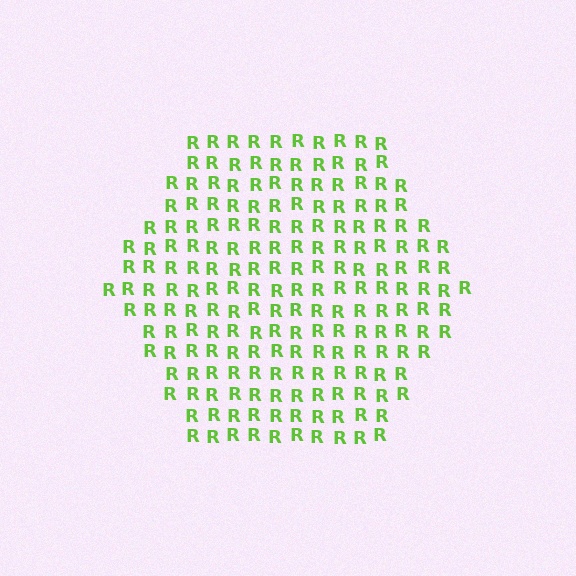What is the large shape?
The large shape is a hexagon.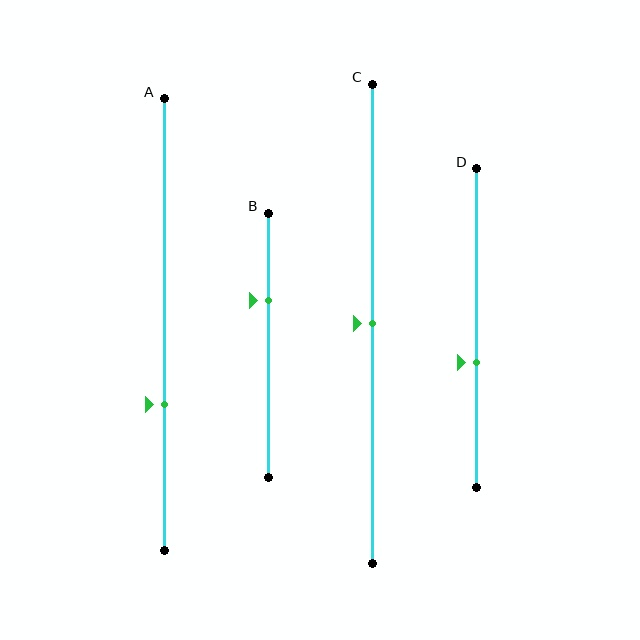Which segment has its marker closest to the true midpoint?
Segment C has its marker closest to the true midpoint.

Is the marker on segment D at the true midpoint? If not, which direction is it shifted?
No, the marker on segment D is shifted downward by about 11% of the segment length.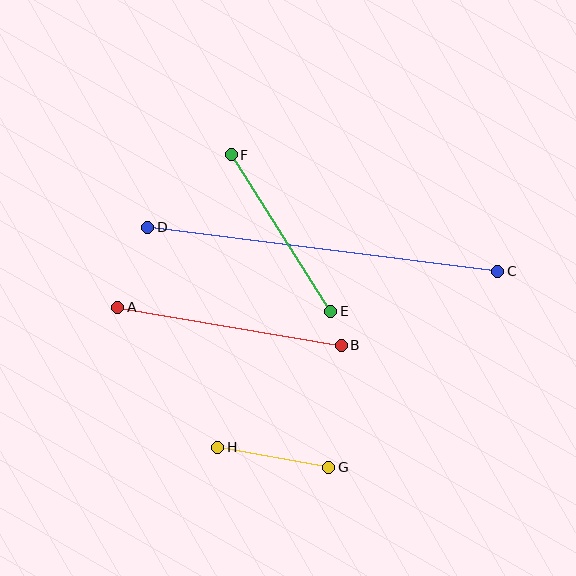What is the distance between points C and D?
The distance is approximately 353 pixels.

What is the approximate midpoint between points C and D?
The midpoint is at approximately (323, 249) pixels.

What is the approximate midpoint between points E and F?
The midpoint is at approximately (281, 233) pixels.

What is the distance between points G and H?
The distance is approximately 113 pixels.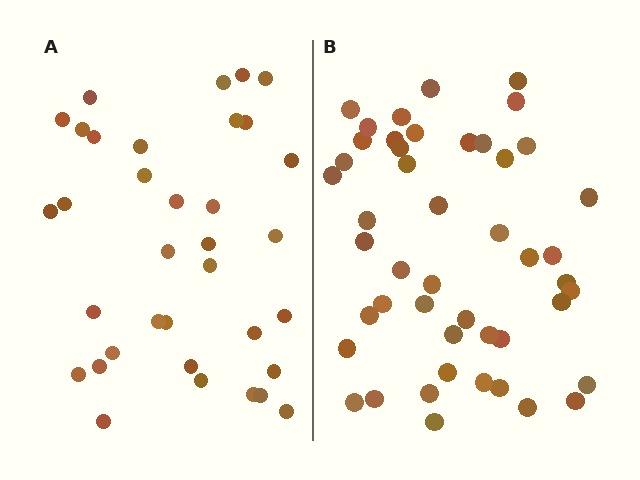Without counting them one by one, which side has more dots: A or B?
Region B (the right region) has more dots.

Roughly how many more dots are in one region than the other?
Region B has roughly 12 or so more dots than region A.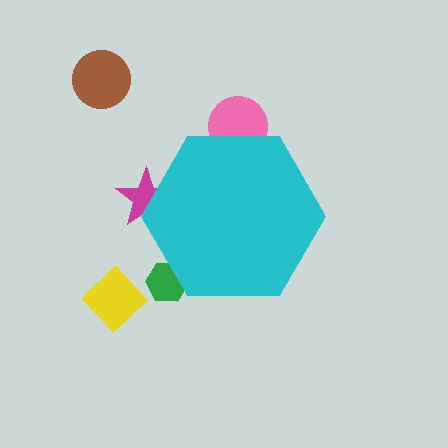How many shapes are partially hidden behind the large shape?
3 shapes are partially hidden.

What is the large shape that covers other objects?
A cyan hexagon.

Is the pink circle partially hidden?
Yes, the pink circle is partially hidden behind the cyan hexagon.